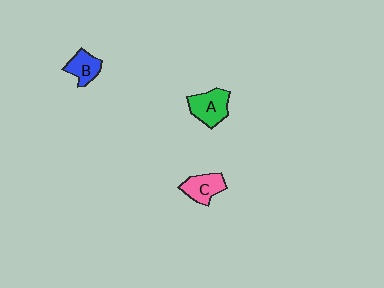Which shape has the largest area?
Shape A (green).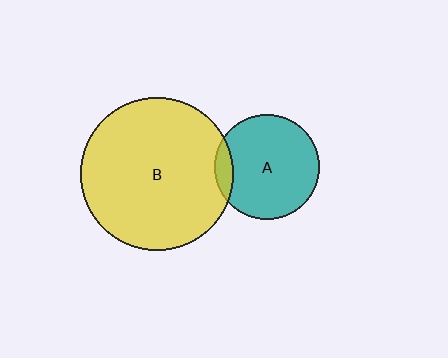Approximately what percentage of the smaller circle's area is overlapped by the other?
Approximately 10%.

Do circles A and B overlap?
Yes.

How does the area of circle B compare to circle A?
Approximately 2.2 times.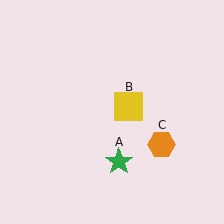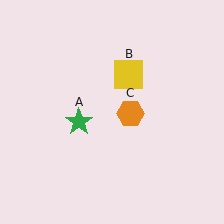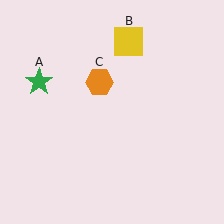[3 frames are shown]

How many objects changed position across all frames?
3 objects changed position: green star (object A), yellow square (object B), orange hexagon (object C).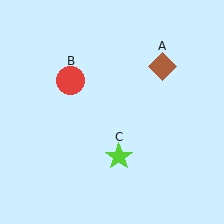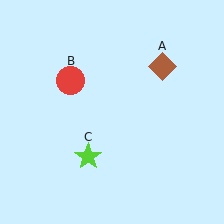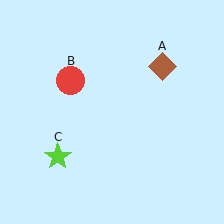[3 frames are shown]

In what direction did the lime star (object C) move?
The lime star (object C) moved left.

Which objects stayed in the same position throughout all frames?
Brown diamond (object A) and red circle (object B) remained stationary.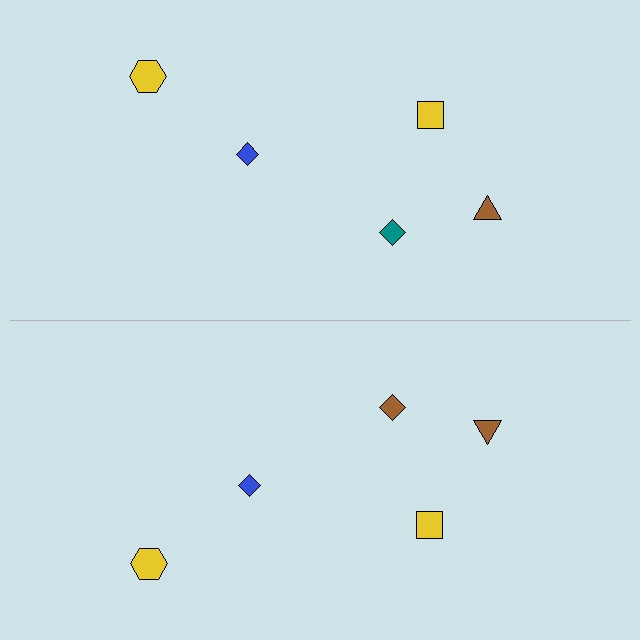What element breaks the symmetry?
The brown diamond on the bottom side breaks the symmetry — its mirror counterpart is teal.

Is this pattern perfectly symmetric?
No, the pattern is not perfectly symmetric. The brown diamond on the bottom side breaks the symmetry — its mirror counterpart is teal.